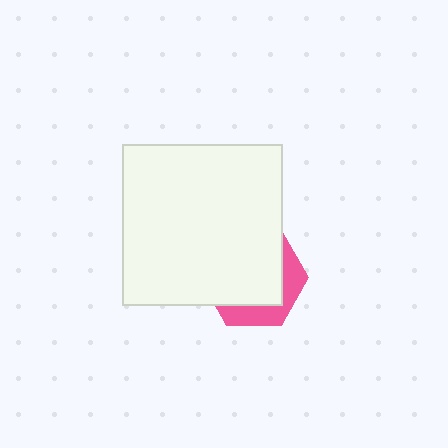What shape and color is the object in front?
The object in front is a white square.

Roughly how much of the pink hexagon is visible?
A small part of it is visible (roughly 30%).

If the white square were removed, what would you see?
You would see the complete pink hexagon.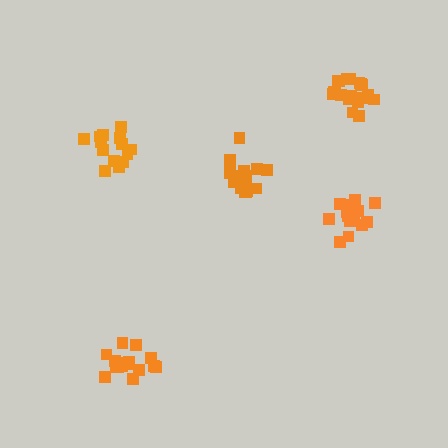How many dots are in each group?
Group 1: 14 dots, Group 2: 18 dots, Group 3: 16 dots, Group 4: 15 dots, Group 5: 20 dots (83 total).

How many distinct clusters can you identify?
There are 5 distinct clusters.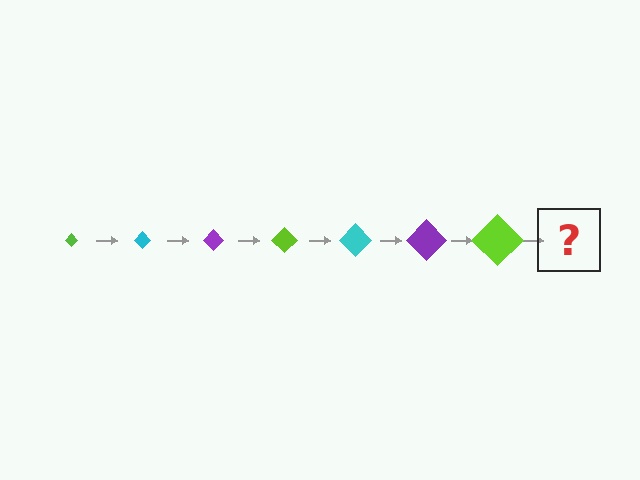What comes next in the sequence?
The next element should be a cyan diamond, larger than the previous one.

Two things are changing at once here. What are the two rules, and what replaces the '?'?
The two rules are that the diamond grows larger each step and the color cycles through lime, cyan, and purple. The '?' should be a cyan diamond, larger than the previous one.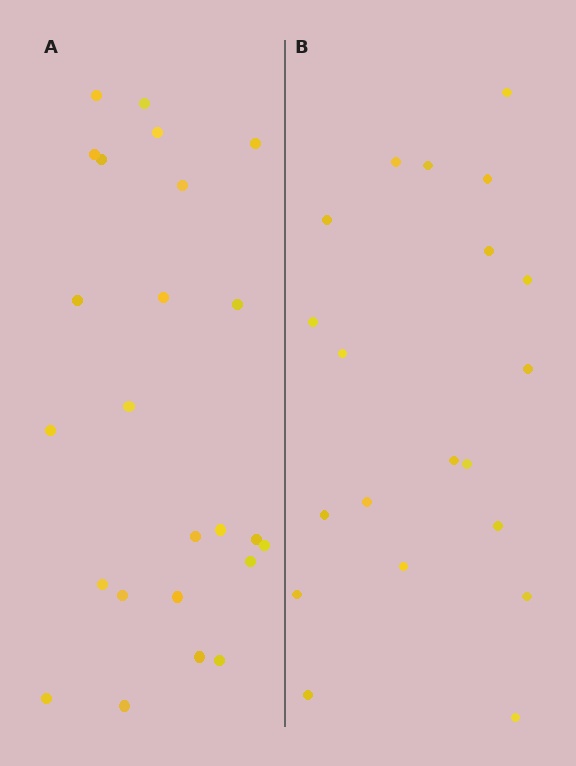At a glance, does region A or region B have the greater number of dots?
Region A (the left region) has more dots.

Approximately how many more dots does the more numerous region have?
Region A has about 4 more dots than region B.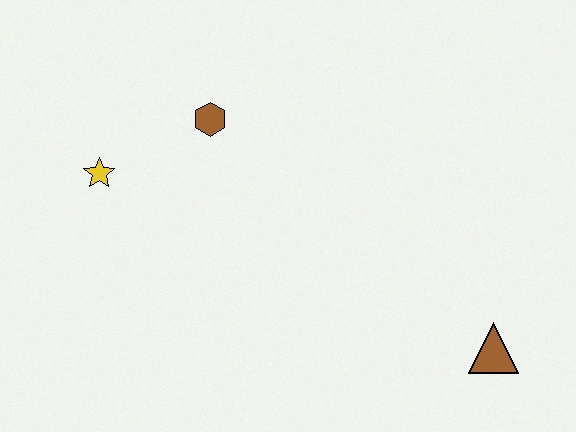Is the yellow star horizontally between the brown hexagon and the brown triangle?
No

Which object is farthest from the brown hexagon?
The brown triangle is farthest from the brown hexagon.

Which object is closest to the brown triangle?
The brown hexagon is closest to the brown triangle.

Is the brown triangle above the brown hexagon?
No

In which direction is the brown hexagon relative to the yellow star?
The brown hexagon is to the right of the yellow star.